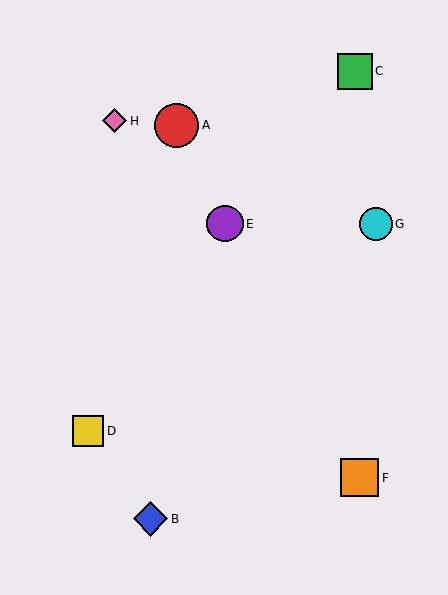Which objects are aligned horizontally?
Objects E, G are aligned horizontally.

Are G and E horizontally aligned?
Yes, both are at y≈224.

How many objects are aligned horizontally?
2 objects (E, G) are aligned horizontally.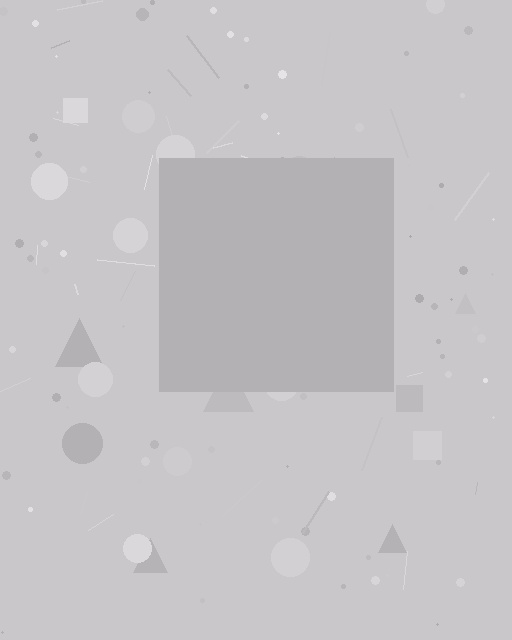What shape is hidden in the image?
A square is hidden in the image.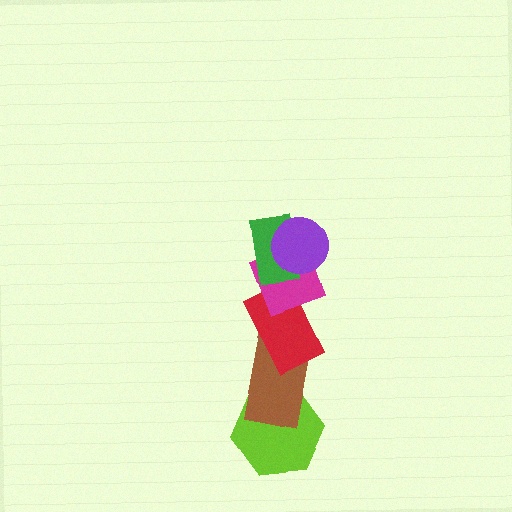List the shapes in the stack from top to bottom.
From top to bottom: the purple circle, the green rectangle, the magenta diamond, the red rectangle, the brown rectangle, the lime hexagon.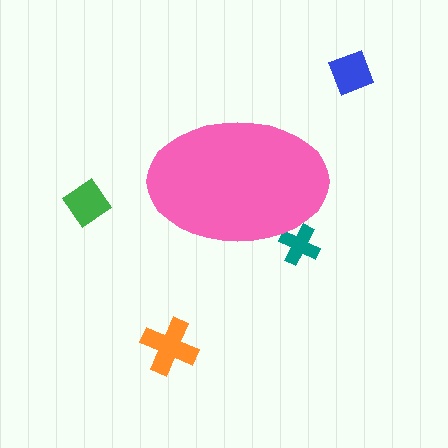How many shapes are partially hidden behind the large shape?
1 shape is partially hidden.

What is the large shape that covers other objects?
A pink ellipse.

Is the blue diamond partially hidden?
No, the blue diamond is fully visible.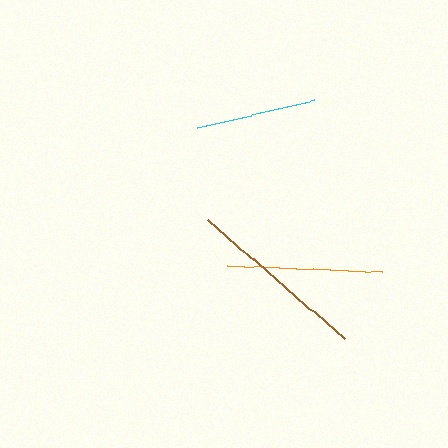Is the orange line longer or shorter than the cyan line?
The orange line is longer than the cyan line.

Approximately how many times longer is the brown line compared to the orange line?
The brown line is approximately 1.2 times the length of the orange line.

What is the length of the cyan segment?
The cyan segment is approximately 121 pixels long.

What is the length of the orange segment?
The orange segment is approximately 155 pixels long.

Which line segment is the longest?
The brown line is the longest at approximately 181 pixels.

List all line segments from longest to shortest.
From longest to shortest: brown, orange, cyan.